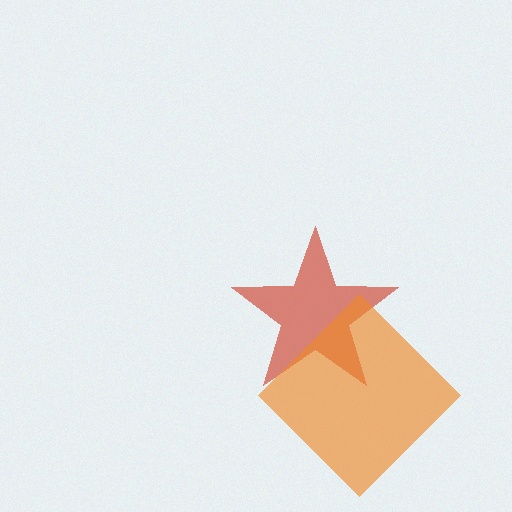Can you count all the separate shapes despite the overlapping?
Yes, there are 2 separate shapes.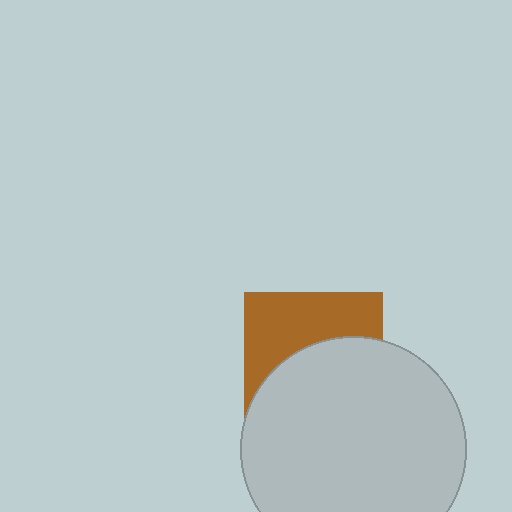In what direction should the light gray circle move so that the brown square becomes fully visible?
The light gray circle should move down. That is the shortest direction to clear the overlap and leave the brown square fully visible.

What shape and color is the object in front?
The object in front is a light gray circle.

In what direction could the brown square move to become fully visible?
The brown square could move up. That would shift it out from behind the light gray circle entirely.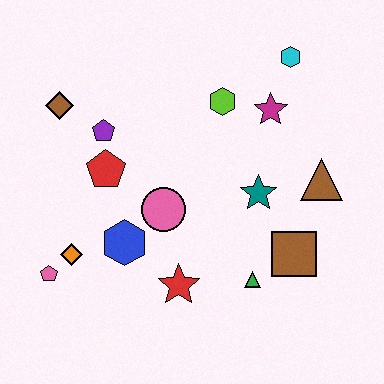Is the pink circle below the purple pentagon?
Yes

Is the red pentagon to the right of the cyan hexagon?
No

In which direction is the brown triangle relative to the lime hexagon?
The brown triangle is to the right of the lime hexagon.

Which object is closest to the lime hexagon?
The magenta star is closest to the lime hexagon.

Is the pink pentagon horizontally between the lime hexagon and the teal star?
No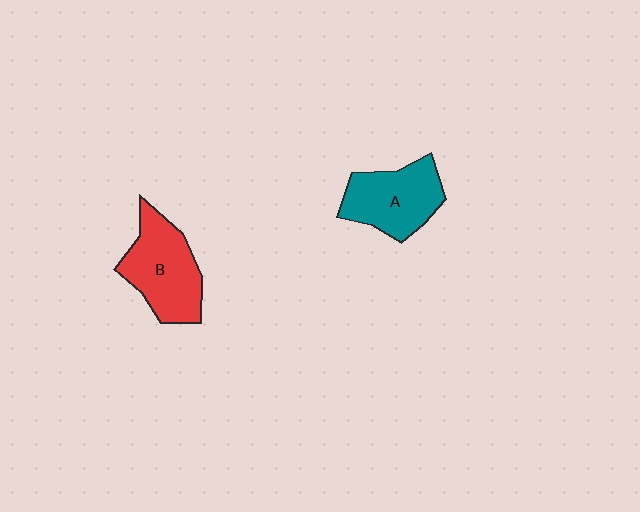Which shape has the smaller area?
Shape A (teal).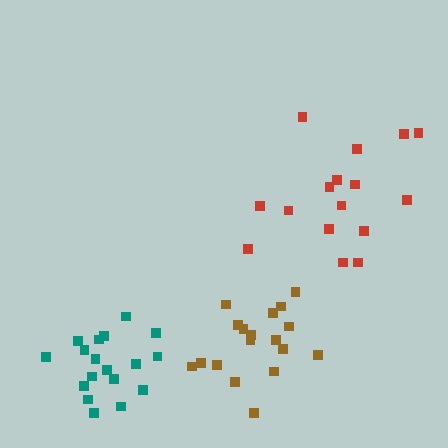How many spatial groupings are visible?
There are 3 spatial groupings.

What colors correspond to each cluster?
The clusters are colored: brown, red, teal.